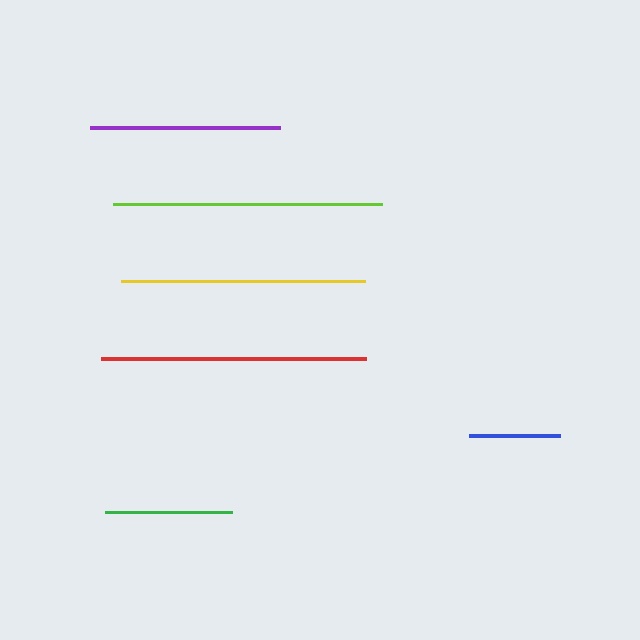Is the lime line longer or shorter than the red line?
The lime line is longer than the red line.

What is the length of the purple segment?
The purple segment is approximately 190 pixels long.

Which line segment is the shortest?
The blue line is the shortest at approximately 91 pixels.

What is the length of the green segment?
The green segment is approximately 127 pixels long.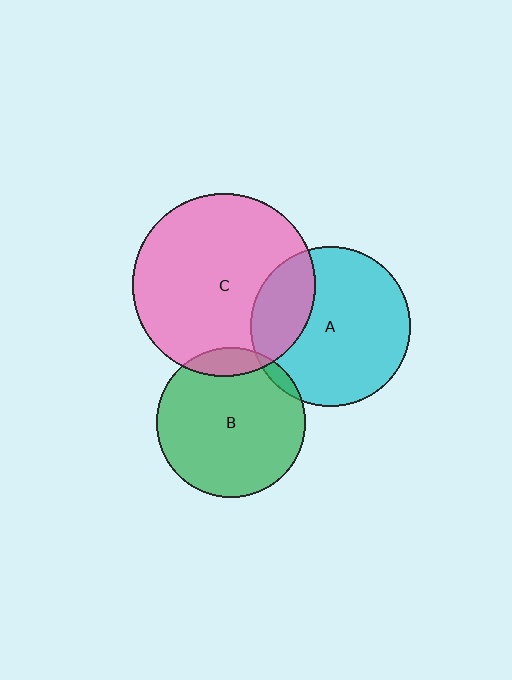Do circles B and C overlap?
Yes.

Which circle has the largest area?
Circle C (pink).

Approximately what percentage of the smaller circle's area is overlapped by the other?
Approximately 10%.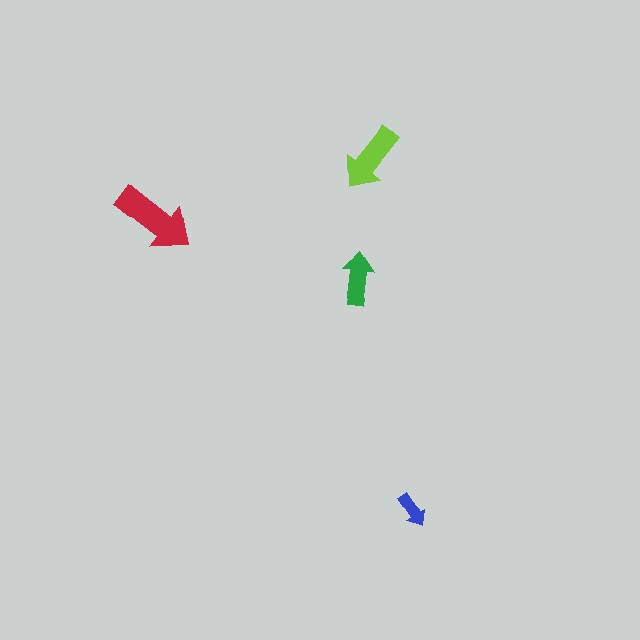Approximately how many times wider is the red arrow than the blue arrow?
About 2.5 times wider.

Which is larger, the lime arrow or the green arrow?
The lime one.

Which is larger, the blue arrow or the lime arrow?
The lime one.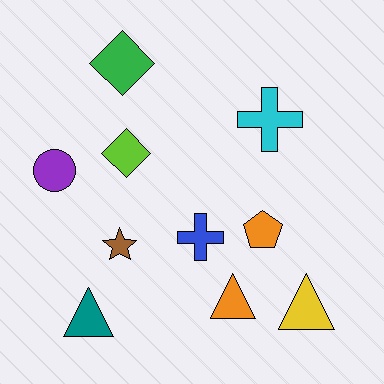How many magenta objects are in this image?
There are no magenta objects.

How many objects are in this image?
There are 10 objects.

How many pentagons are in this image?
There is 1 pentagon.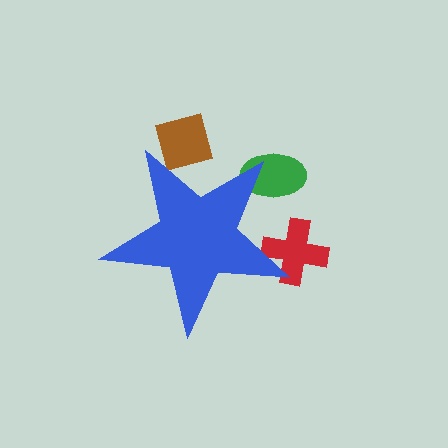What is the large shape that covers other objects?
A blue star.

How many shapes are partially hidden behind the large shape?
3 shapes are partially hidden.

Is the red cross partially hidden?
Yes, the red cross is partially hidden behind the blue star.